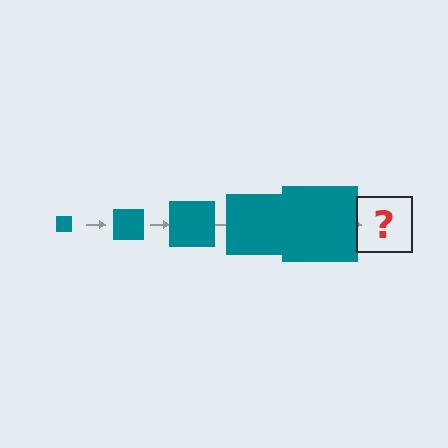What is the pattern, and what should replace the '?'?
The pattern is that the square gets progressively larger each step. The '?' should be a teal square, larger than the previous one.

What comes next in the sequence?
The next element should be a teal square, larger than the previous one.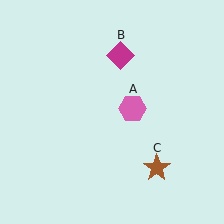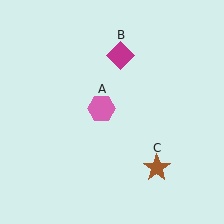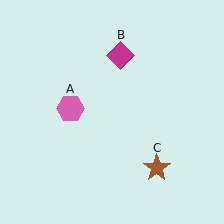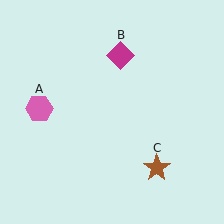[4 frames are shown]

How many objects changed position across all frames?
1 object changed position: pink hexagon (object A).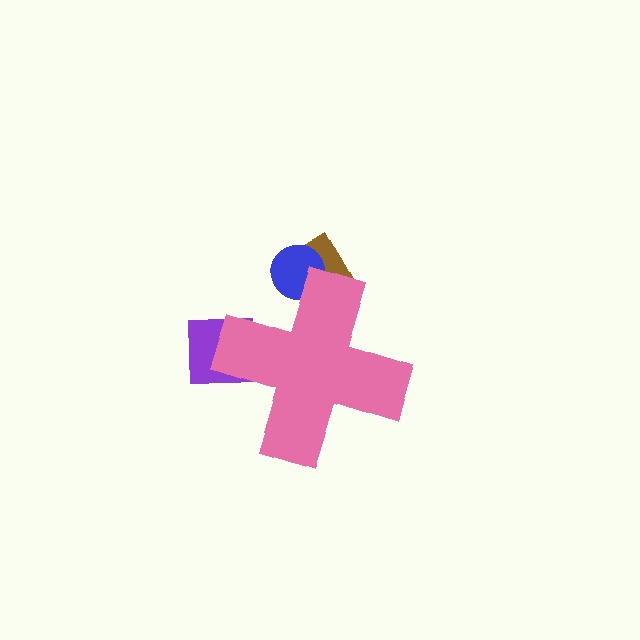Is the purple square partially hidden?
Yes, the purple square is partially hidden behind the pink cross.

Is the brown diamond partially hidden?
Yes, the brown diamond is partially hidden behind the pink cross.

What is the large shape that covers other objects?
A pink cross.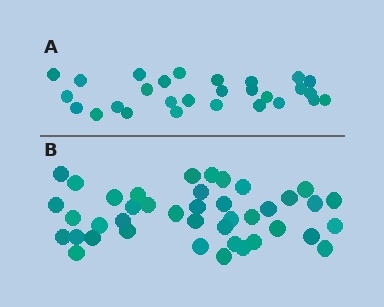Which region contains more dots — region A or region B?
Region B (the bottom region) has more dots.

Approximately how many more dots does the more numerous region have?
Region B has approximately 15 more dots than region A.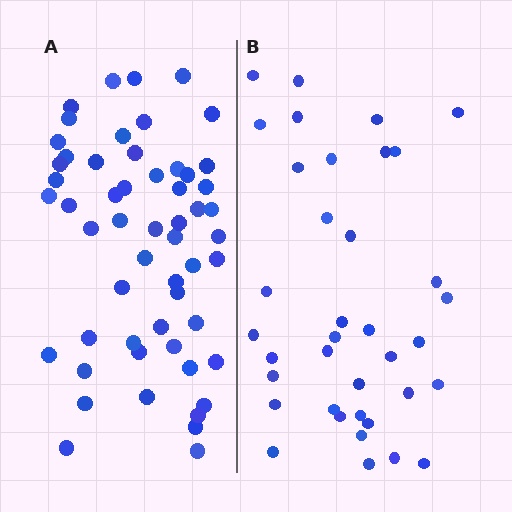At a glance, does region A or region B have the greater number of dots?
Region A (the left region) has more dots.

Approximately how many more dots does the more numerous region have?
Region A has approximately 20 more dots than region B.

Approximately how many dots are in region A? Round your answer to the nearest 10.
About 60 dots. (The exact count is 55, which rounds to 60.)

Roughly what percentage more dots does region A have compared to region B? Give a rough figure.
About 50% more.